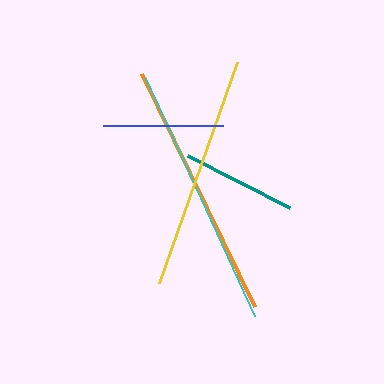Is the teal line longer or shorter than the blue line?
The blue line is longer than the teal line.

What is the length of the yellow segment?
The yellow segment is approximately 234 pixels long.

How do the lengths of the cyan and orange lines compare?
The cyan and orange lines are approximately the same length.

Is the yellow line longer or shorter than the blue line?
The yellow line is longer than the blue line.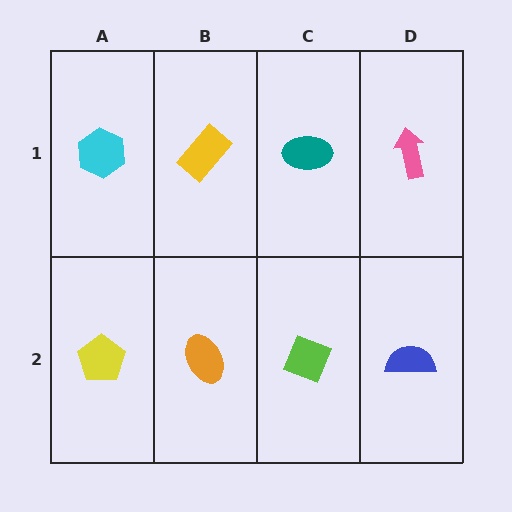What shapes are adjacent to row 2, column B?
A yellow rectangle (row 1, column B), a yellow pentagon (row 2, column A), a lime diamond (row 2, column C).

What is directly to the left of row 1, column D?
A teal ellipse.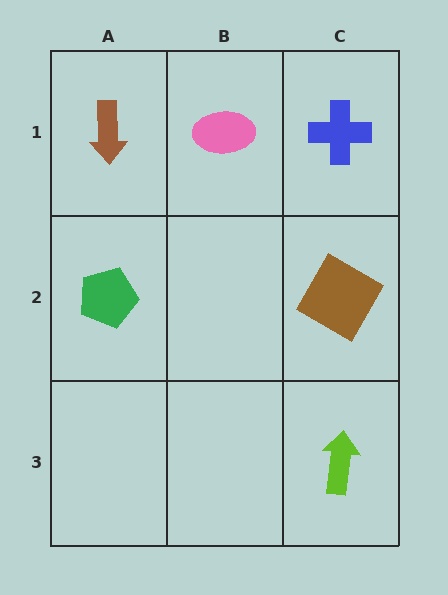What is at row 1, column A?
A brown arrow.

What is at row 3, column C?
A lime arrow.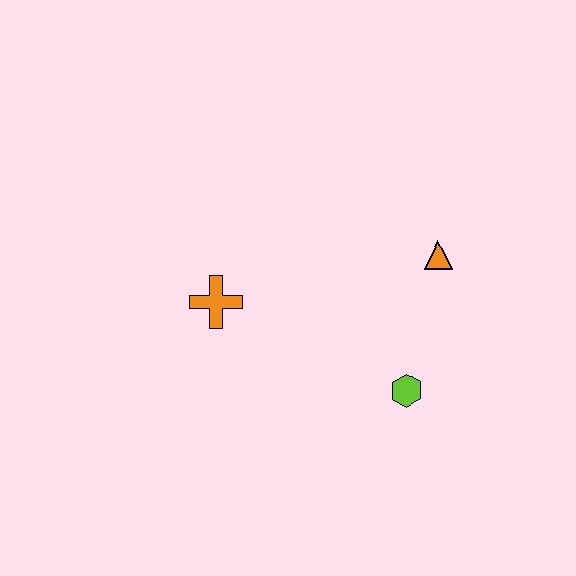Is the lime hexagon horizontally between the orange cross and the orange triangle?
Yes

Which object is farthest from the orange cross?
The orange triangle is farthest from the orange cross.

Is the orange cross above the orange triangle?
No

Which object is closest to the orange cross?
The lime hexagon is closest to the orange cross.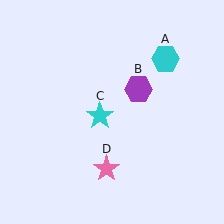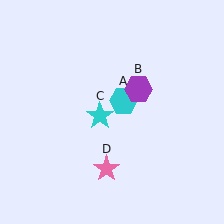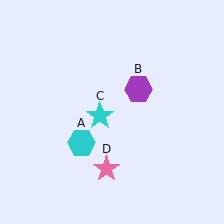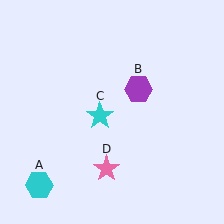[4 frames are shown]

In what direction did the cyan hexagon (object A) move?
The cyan hexagon (object A) moved down and to the left.